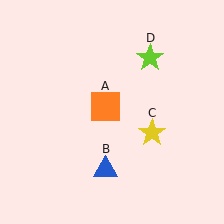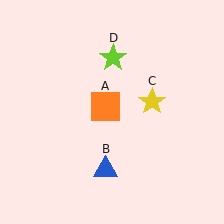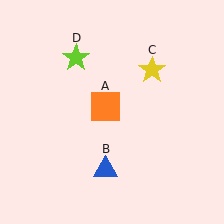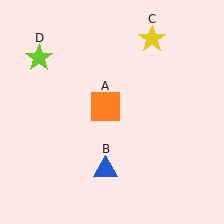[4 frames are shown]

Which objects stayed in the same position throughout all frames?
Orange square (object A) and blue triangle (object B) remained stationary.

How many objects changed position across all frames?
2 objects changed position: yellow star (object C), lime star (object D).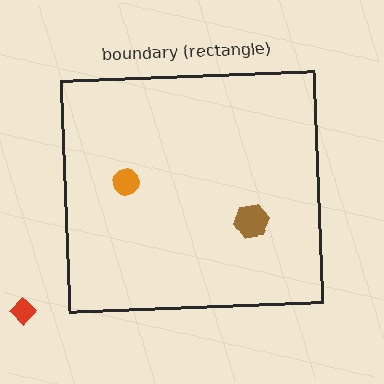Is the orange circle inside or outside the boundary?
Inside.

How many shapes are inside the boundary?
2 inside, 1 outside.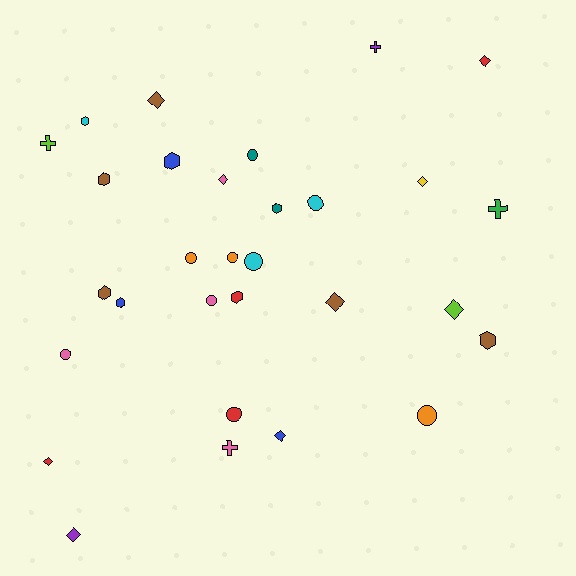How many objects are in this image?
There are 30 objects.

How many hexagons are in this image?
There are 8 hexagons.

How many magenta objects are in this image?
There are no magenta objects.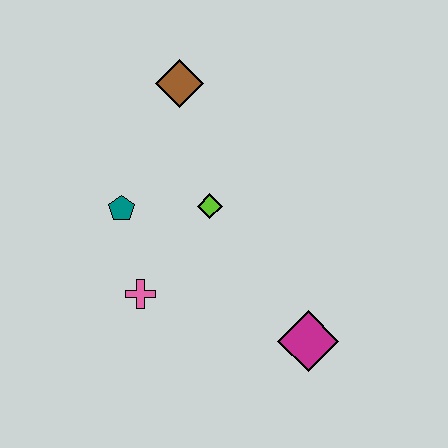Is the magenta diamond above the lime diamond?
No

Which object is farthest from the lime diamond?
The magenta diamond is farthest from the lime diamond.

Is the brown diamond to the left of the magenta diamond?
Yes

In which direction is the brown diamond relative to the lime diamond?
The brown diamond is above the lime diamond.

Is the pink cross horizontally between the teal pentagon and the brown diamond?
Yes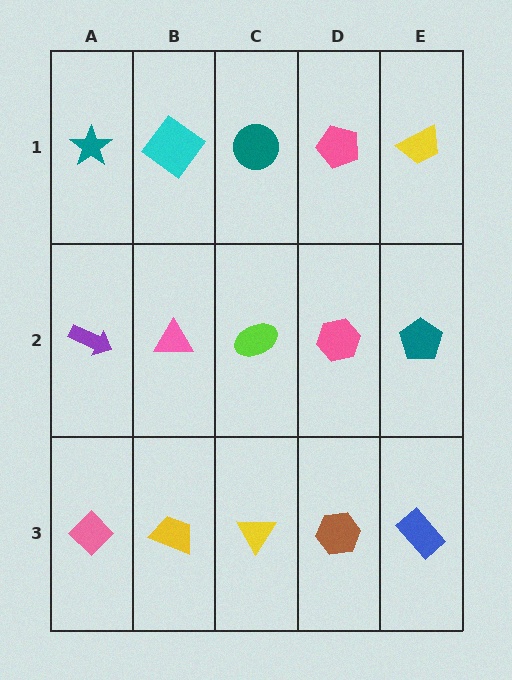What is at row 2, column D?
A pink hexagon.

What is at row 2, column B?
A pink triangle.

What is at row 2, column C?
A lime ellipse.